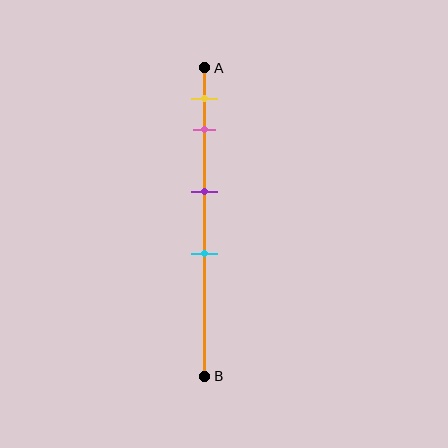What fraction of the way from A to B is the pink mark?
The pink mark is approximately 20% (0.2) of the way from A to B.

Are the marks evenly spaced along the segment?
No, the marks are not evenly spaced.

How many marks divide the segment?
There are 4 marks dividing the segment.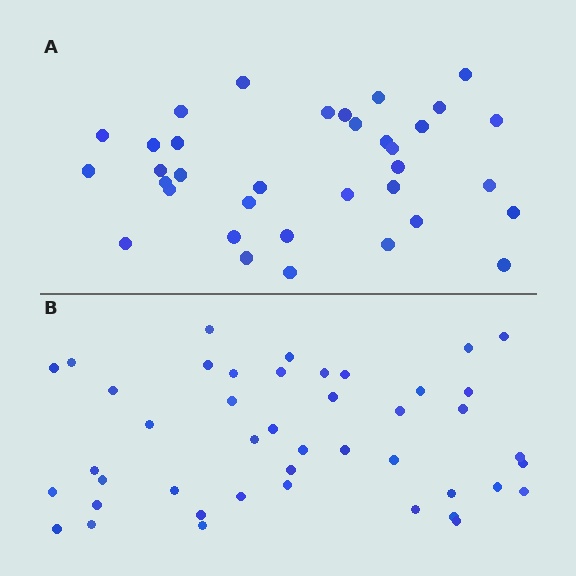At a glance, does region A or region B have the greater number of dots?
Region B (the bottom region) has more dots.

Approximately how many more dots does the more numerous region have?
Region B has roughly 8 or so more dots than region A.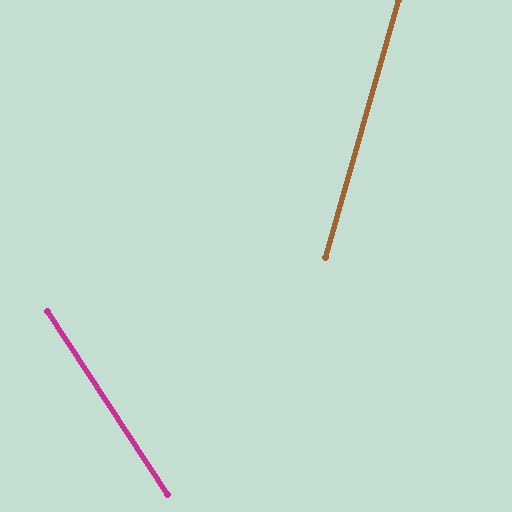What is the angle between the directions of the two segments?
Approximately 49 degrees.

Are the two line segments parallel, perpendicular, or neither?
Neither parallel nor perpendicular — they differ by about 49°.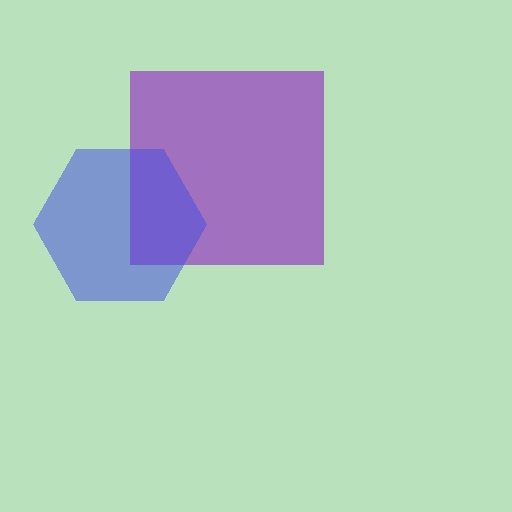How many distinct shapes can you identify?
There are 2 distinct shapes: a purple square, a blue hexagon.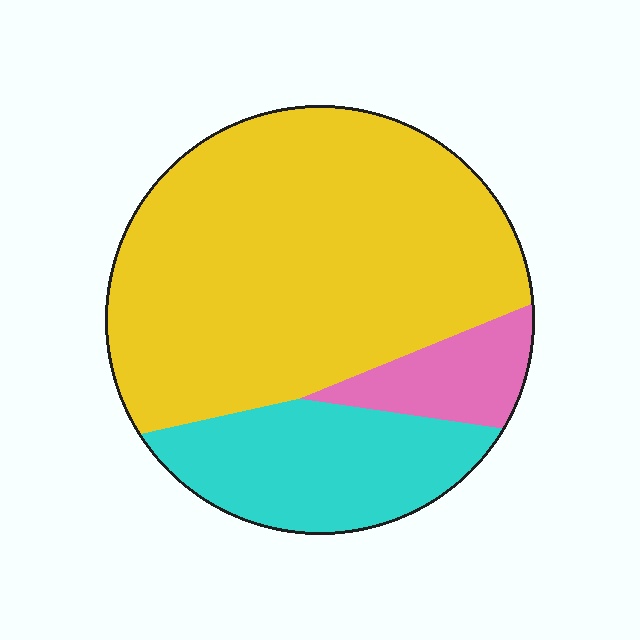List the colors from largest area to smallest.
From largest to smallest: yellow, cyan, pink.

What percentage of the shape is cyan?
Cyan covers 23% of the shape.